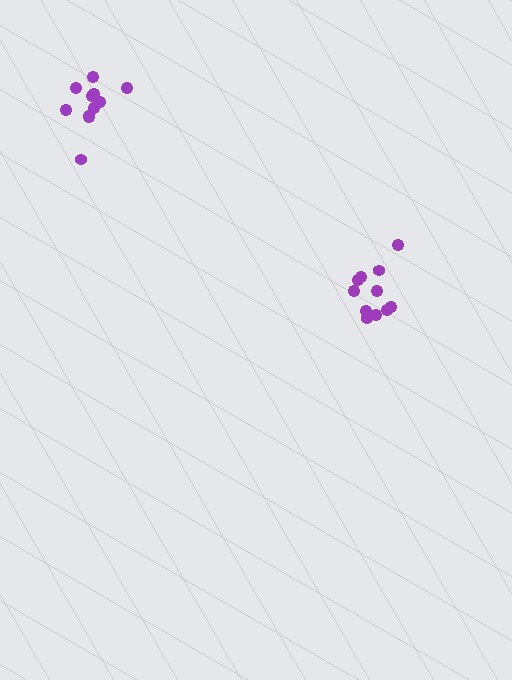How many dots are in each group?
Group 1: 11 dots, Group 2: 11 dots (22 total).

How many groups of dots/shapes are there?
There are 2 groups.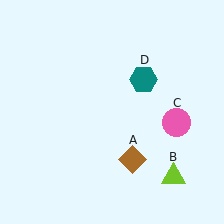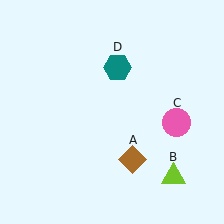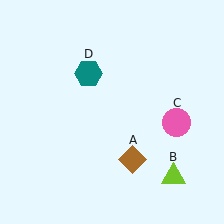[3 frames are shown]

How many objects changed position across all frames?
1 object changed position: teal hexagon (object D).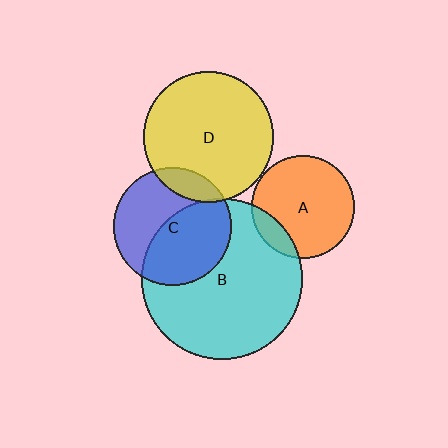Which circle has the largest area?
Circle B (cyan).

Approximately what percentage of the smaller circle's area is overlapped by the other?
Approximately 50%.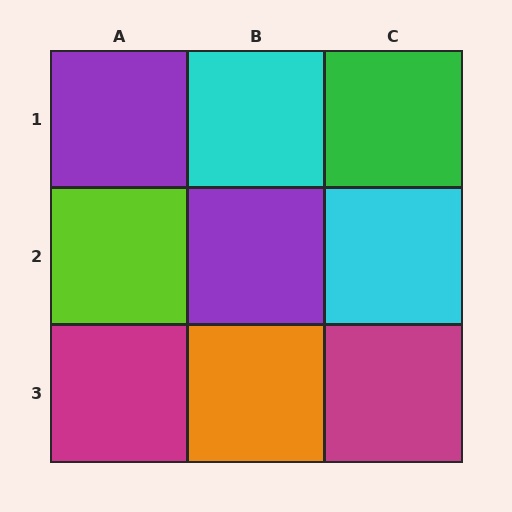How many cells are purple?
2 cells are purple.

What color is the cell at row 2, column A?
Lime.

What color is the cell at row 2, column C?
Cyan.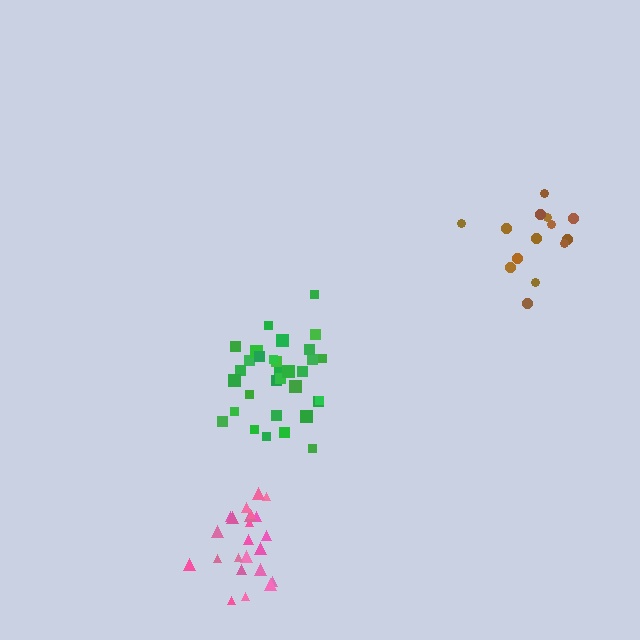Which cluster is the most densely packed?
Green.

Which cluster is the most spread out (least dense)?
Brown.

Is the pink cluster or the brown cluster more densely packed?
Pink.